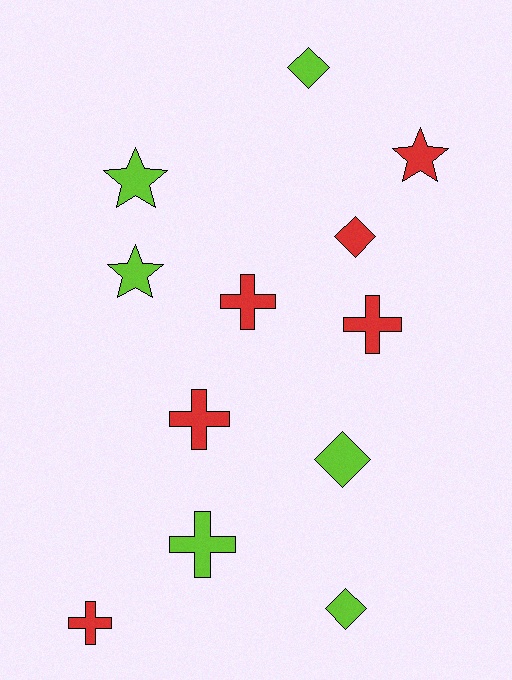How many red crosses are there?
There are 4 red crosses.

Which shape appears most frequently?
Cross, with 5 objects.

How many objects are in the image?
There are 12 objects.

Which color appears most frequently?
Red, with 6 objects.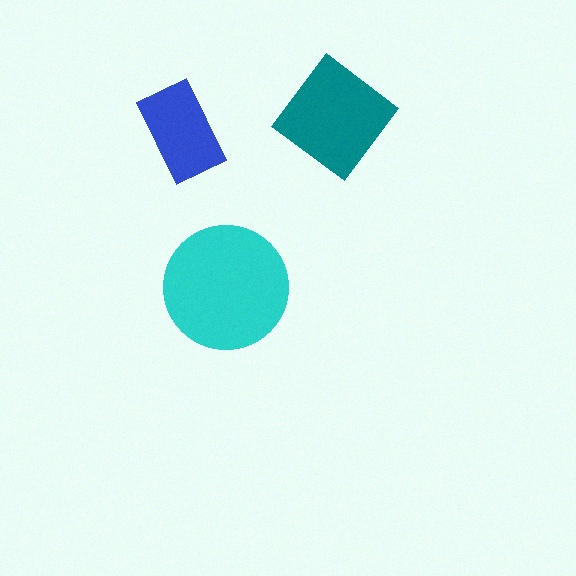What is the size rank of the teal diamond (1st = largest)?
2nd.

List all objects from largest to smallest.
The cyan circle, the teal diamond, the blue rectangle.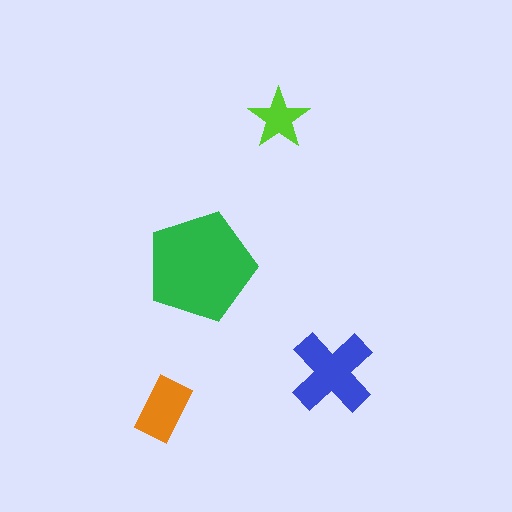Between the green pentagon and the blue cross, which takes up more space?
The green pentagon.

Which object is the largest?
The green pentagon.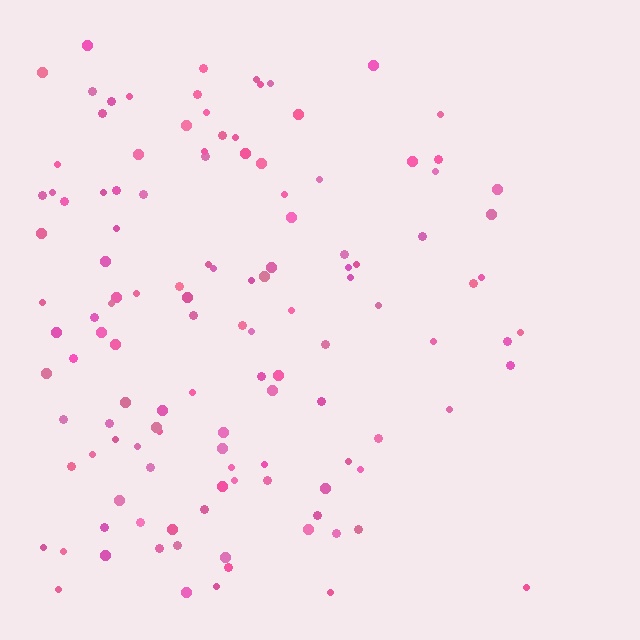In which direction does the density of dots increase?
From right to left, with the left side densest.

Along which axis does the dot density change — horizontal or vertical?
Horizontal.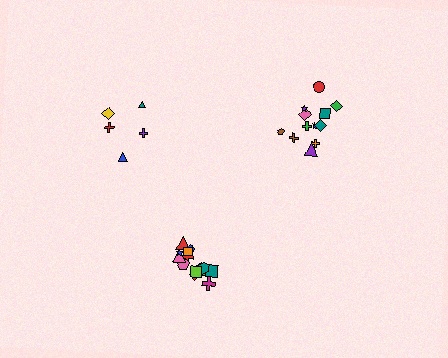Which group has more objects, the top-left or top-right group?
The top-right group.